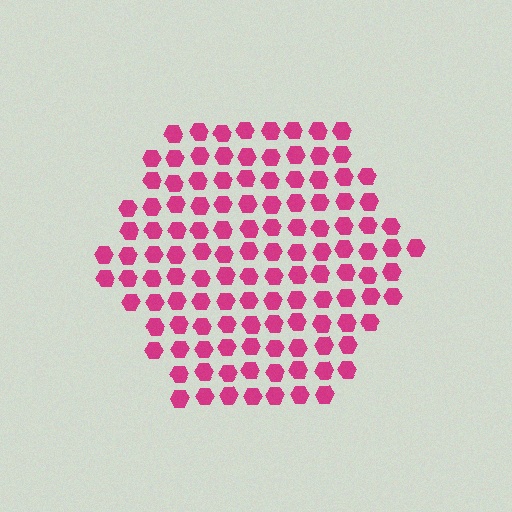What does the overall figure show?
The overall figure shows a hexagon.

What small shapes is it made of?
It is made of small hexagons.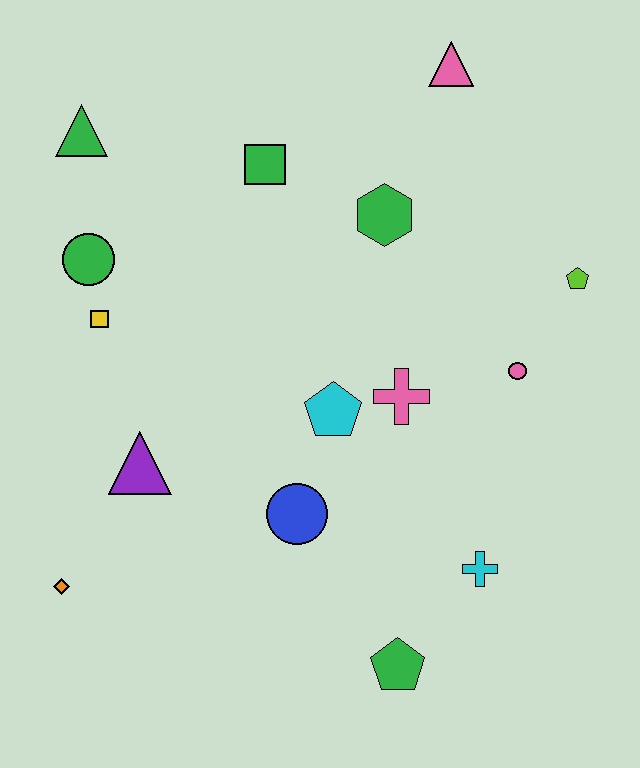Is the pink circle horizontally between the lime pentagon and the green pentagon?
Yes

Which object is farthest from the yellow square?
The lime pentagon is farthest from the yellow square.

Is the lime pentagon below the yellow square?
No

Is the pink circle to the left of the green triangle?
No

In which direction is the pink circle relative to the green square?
The pink circle is to the right of the green square.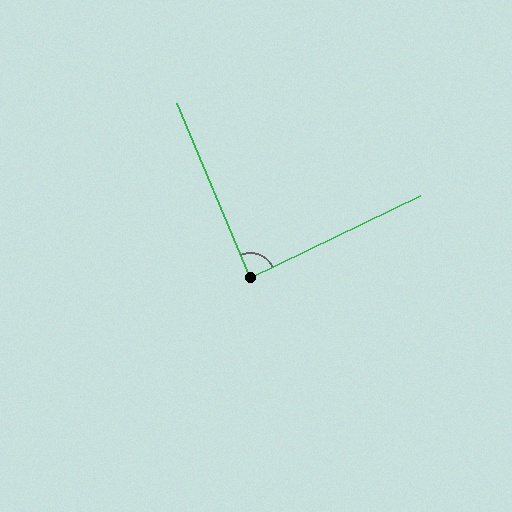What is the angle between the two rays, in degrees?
Approximately 87 degrees.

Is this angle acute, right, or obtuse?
It is approximately a right angle.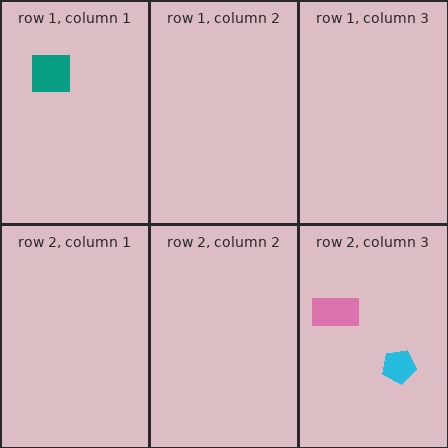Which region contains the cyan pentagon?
The row 2, column 3 region.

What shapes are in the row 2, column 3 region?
The cyan pentagon, the pink rectangle.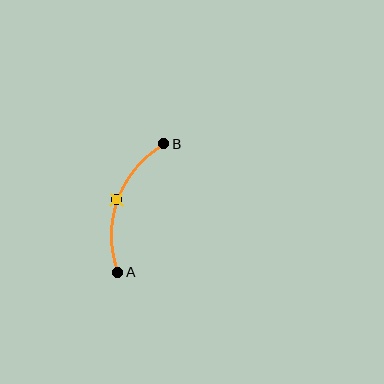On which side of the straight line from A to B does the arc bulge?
The arc bulges to the left of the straight line connecting A and B.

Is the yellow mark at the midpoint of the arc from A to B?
Yes. The yellow mark lies on the arc at equal arc-length from both A and B — it is the arc midpoint.